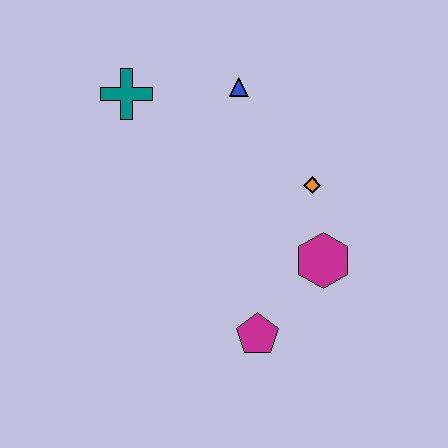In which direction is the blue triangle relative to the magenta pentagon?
The blue triangle is above the magenta pentagon.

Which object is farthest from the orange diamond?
The teal cross is farthest from the orange diamond.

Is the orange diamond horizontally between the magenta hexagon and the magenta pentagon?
Yes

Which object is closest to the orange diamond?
The magenta hexagon is closest to the orange diamond.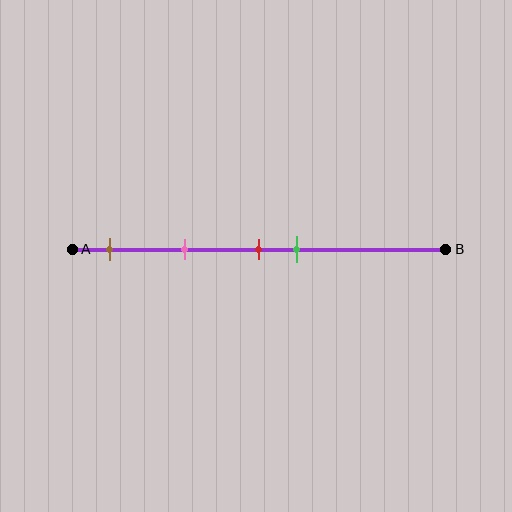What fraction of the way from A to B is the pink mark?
The pink mark is approximately 30% (0.3) of the way from A to B.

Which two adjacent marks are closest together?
The red and green marks are the closest adjacent pair.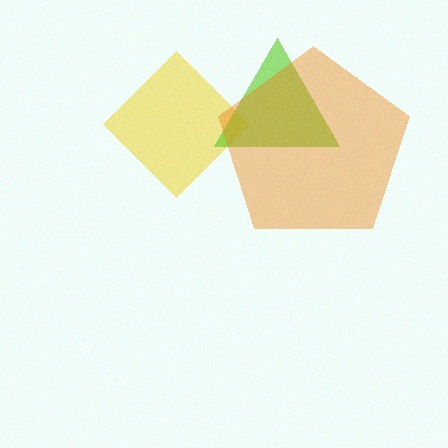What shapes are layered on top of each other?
The layered shapes are: a yellow diamond, a lime triangle, an orange pentagon.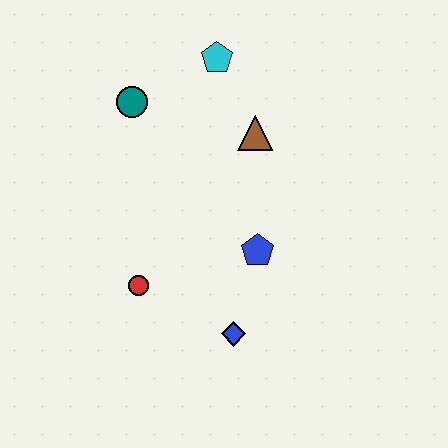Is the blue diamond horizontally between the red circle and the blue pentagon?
Yes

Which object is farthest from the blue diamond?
The cyan pentagon is farthest from the blue diamond.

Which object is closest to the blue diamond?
The blue pentagon is closest to the blue diamond.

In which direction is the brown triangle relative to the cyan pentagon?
The brown triangle is below the cyan pentagon.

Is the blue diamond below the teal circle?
Yes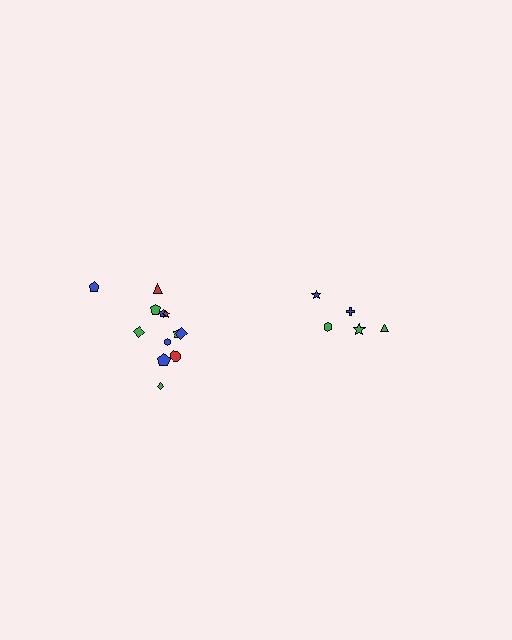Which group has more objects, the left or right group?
The left group.